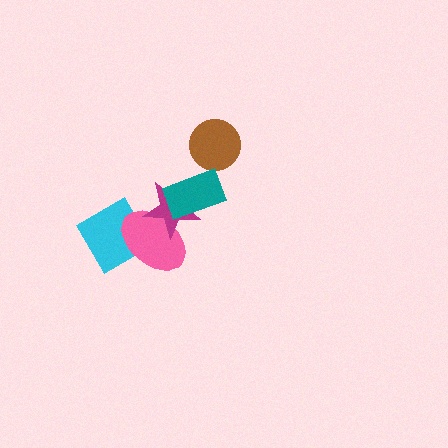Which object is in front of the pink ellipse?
The magenta star is in front of the pink ellipse.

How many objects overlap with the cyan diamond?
1 object overlaps with the cyan diamond.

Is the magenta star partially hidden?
Yes, it is partially covered by another shape.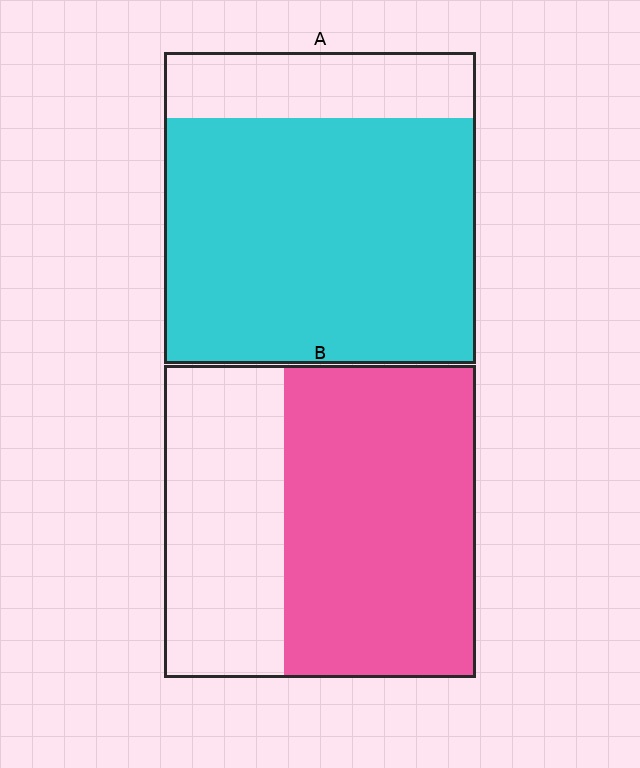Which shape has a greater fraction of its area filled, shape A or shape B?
Shape A.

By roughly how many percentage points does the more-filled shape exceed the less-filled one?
By roughly 15 percentage points (A over B).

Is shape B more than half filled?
Yes.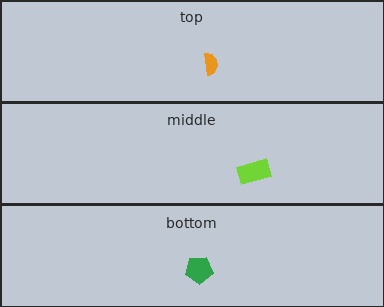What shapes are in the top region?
The orange semicircle.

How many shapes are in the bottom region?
1.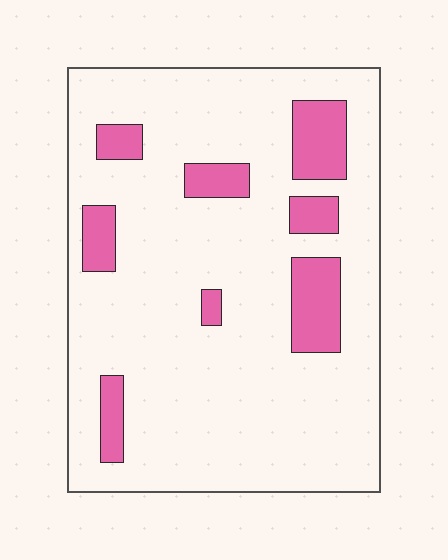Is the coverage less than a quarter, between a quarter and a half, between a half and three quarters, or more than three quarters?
Less than a quarter.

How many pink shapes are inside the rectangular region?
8.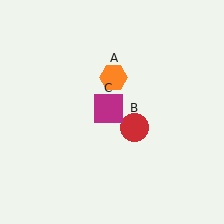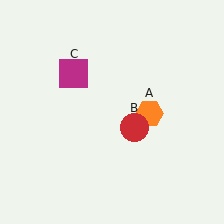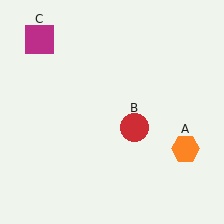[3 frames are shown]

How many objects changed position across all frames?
2 objects changed position: orange hexagon (object A), magenta square (object C).